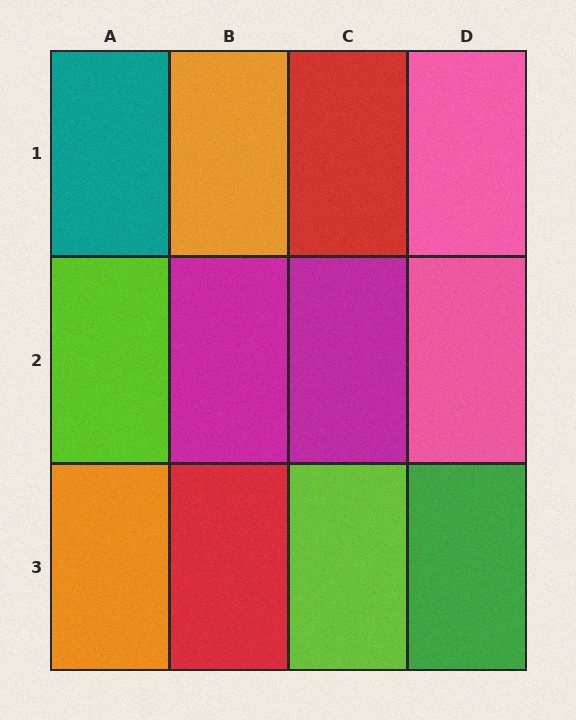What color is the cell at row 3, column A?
Orange.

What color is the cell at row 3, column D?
Green.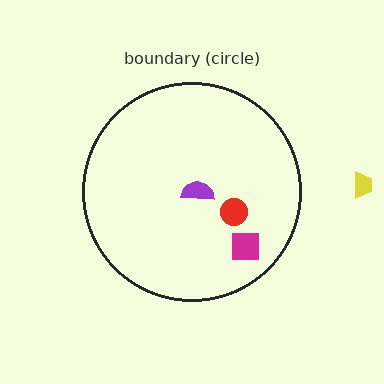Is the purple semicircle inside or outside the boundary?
Inside.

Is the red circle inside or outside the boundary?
Inside.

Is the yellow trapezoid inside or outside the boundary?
Outside.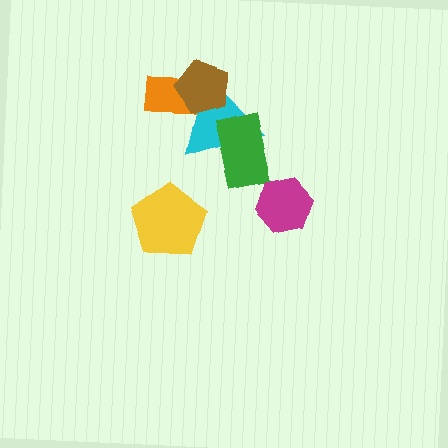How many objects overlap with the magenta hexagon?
0 objects overlap with the magenta hexagon.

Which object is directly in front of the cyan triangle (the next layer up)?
The green rectangle is directly in front of the cyan triangle.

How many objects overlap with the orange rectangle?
2 objects overlap with the orange rectangle.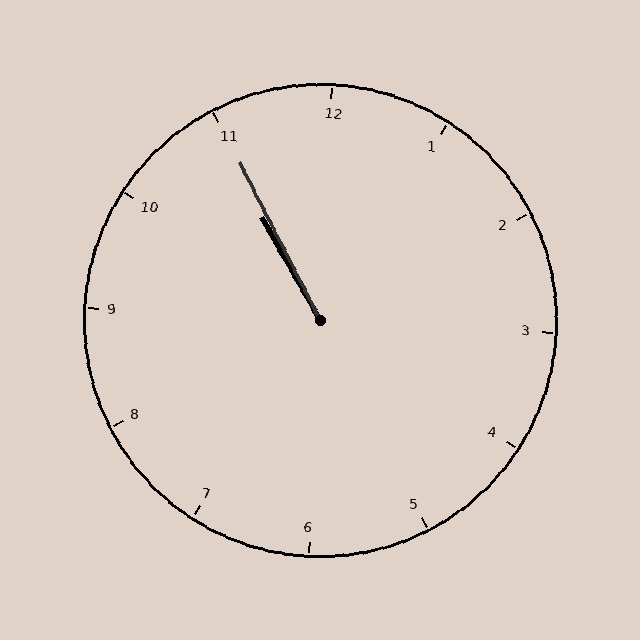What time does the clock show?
10:55.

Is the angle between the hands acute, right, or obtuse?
It is acute.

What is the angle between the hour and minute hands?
Approximately 2 degrees.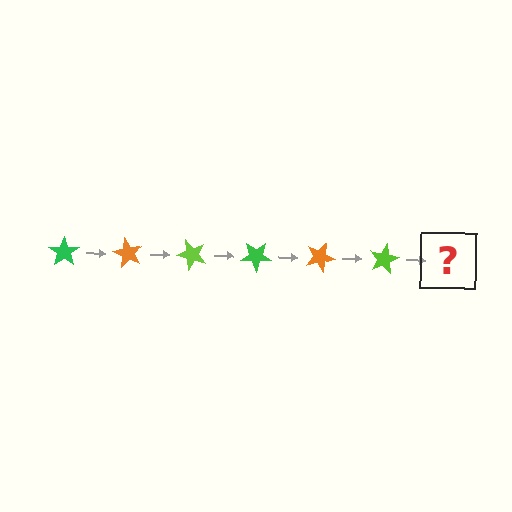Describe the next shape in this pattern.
It should be a green star, rotated 360 degrees from the start.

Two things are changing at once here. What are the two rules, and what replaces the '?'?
The two rules are that it rotates 60 degrees each step and the color cycles through green, orange, and lime. The '?' should be a green star, rotated 360 degrees from the start.